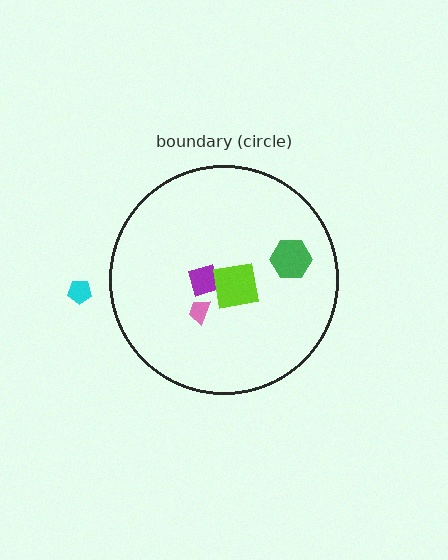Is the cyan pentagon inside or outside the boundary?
Outside.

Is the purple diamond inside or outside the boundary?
Inside.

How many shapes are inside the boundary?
4 inside, 1 outside.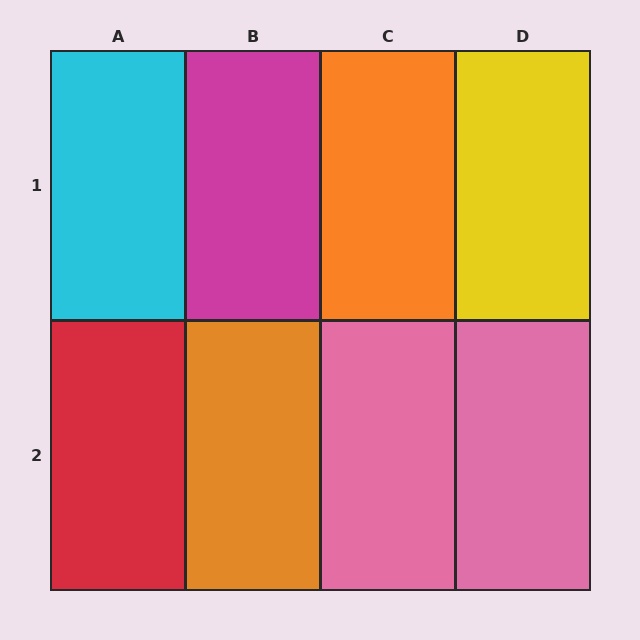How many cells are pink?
2 cells are pink.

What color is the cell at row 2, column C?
Pink.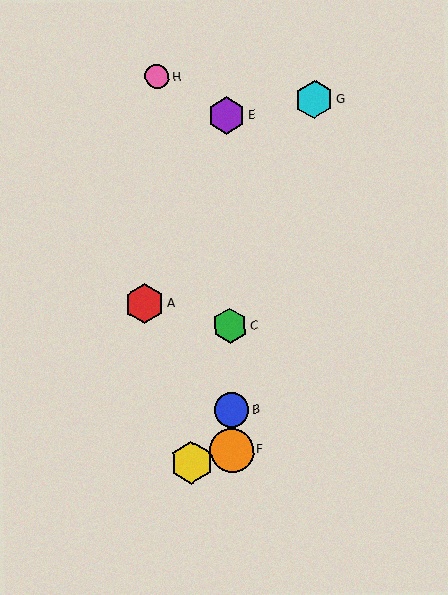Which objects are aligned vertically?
Objects B, C, E, F are aligned vertically.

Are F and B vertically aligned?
Yes, both are at x≈232.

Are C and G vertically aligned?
No, C is at x≈230 and G is at x≈314.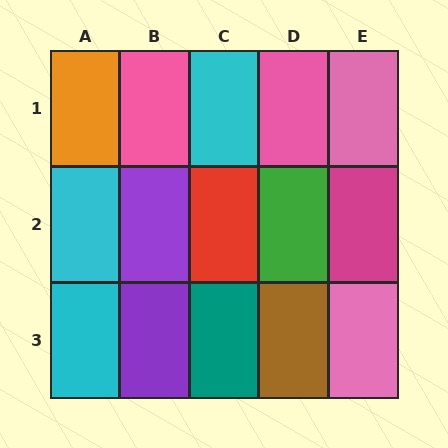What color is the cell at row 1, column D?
Pink.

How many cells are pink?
4 cells are pink.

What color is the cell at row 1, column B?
Pink.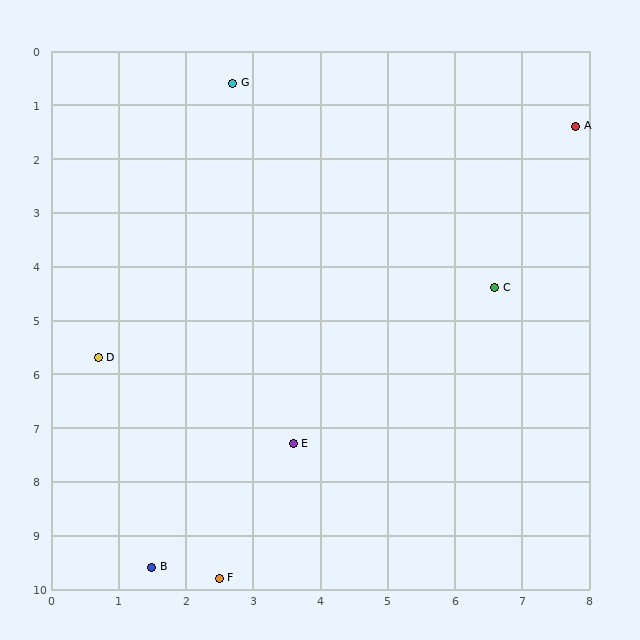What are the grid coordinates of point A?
Point A is at approximately (7.8, 1.4).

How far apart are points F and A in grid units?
Points F and A are about 9.9 grid units apart.